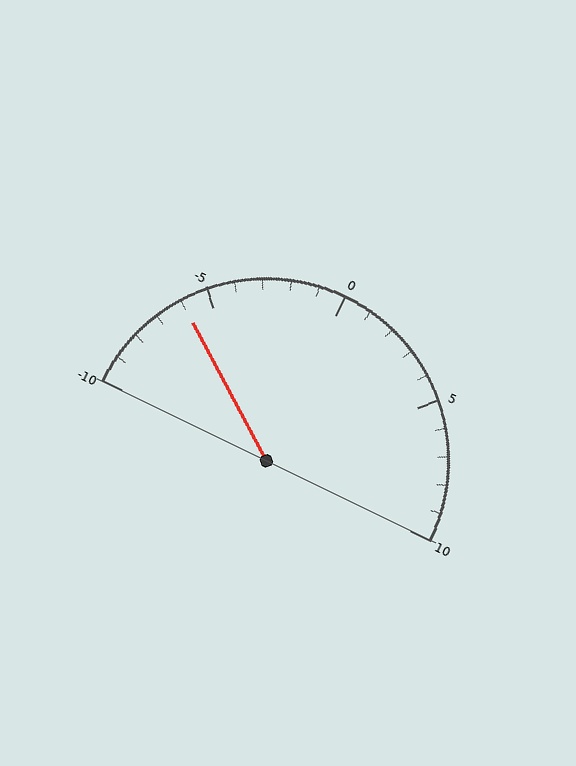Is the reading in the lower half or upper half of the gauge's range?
The reading is in the lower half of the range (-10 to 10).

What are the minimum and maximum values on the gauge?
The gauge ranges from -10 to 10.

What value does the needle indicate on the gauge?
The needle indicates approximately -6.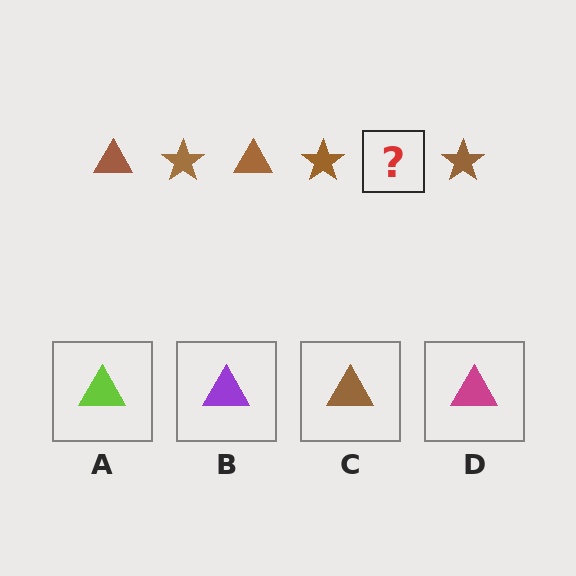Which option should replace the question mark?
Option C.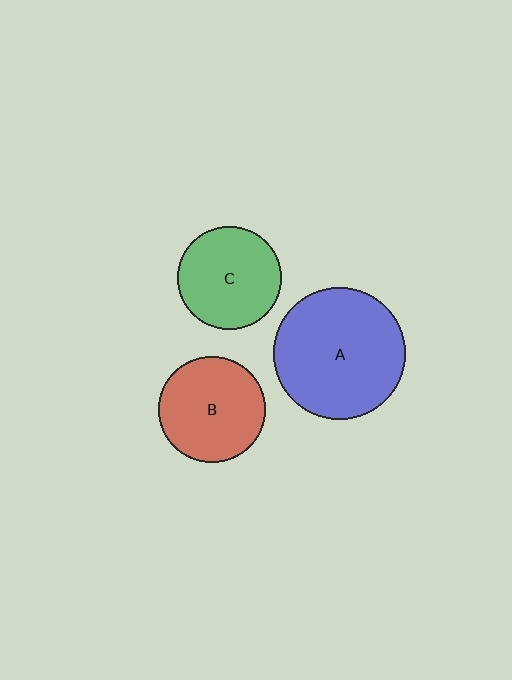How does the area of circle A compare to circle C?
Approximately 1.6 times.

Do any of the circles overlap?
No, none of the circles overlap.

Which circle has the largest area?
Circle A (blue).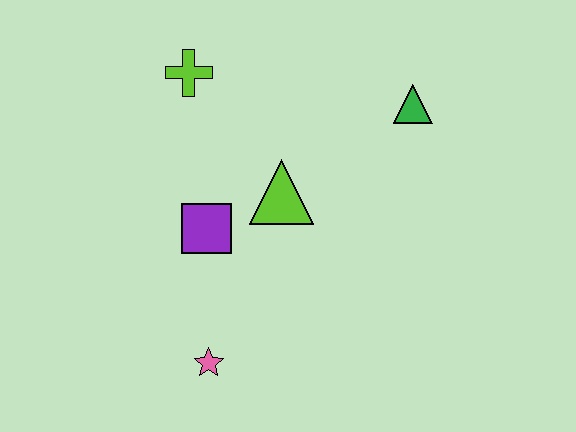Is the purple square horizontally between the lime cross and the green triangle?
Yes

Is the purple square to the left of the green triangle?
Yes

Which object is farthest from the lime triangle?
The pink star is farthest from the lime triangle.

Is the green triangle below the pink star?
No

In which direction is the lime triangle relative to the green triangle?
The lime triangle is to the left of the green triangle.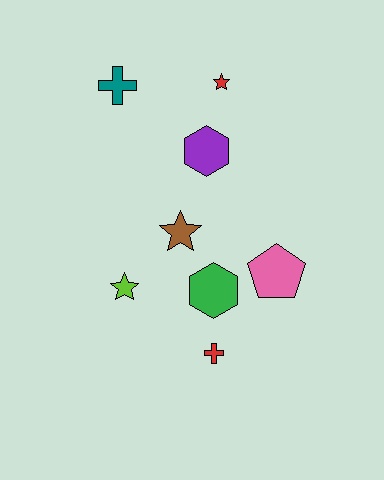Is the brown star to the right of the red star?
No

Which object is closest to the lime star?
The brown star is closest to the lime star.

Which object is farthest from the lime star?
The red star is farthest from the lime star.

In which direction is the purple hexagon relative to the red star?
The purple hexagon is below the red star.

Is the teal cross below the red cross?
No